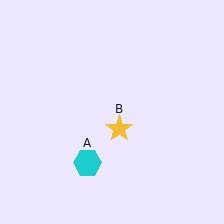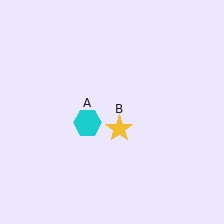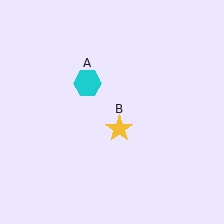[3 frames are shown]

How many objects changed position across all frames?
1 object changed position: cyan hexagon (object A).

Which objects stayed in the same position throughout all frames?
Yellow star (object B) remained stationary.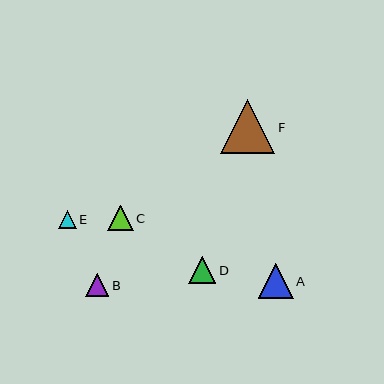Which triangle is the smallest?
Triangle E is the smallest with a size of approximately 18 pixels.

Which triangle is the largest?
Triangle F is the largest with a size of approximately 54 pixels.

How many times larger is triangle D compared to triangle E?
Triangle D is approximately 1.5 times the size of triangle E.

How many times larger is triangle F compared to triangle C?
Triangle F is approximately 2.1 times the size of triangle C.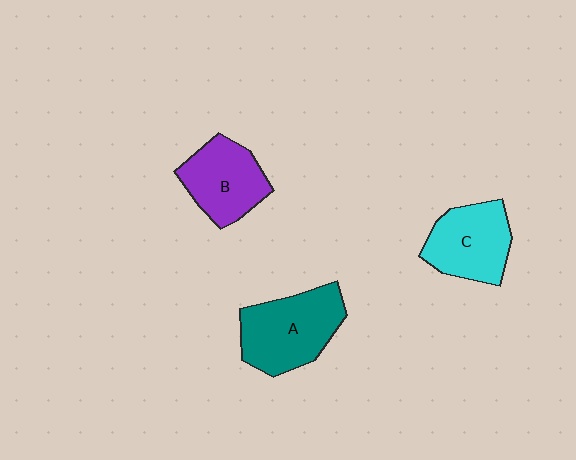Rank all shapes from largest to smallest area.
From largest to smallest: A (teal), C (cyan), B (purple).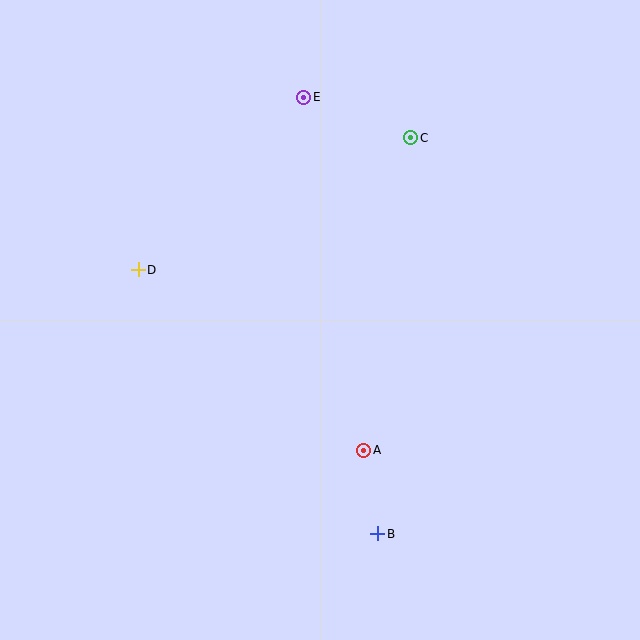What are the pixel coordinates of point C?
Point C is at (411, 138).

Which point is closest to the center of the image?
Point A at (364, 450) is closest to the center.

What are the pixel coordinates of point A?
Point A is at (364, 450).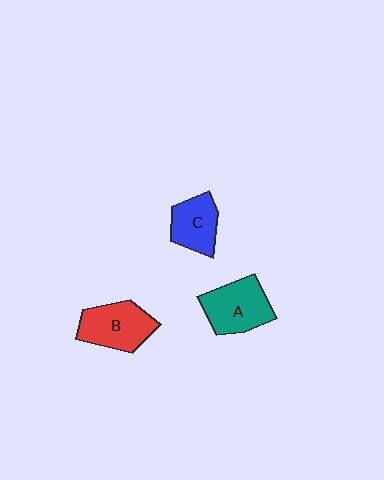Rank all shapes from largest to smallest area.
From largest to smallest: A (teal), B (red), C (blue).